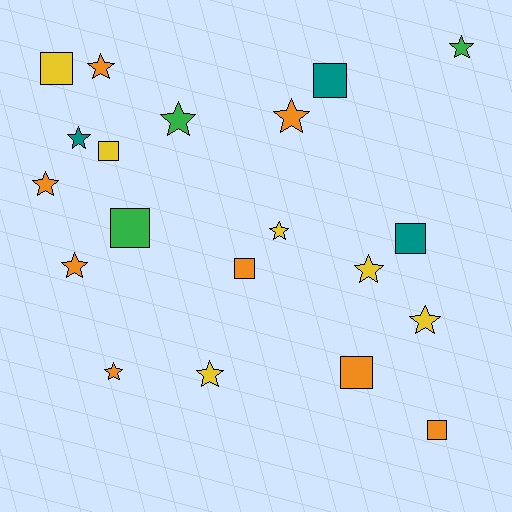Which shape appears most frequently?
Star, with 12 objects.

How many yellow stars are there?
There are 4 yellow stars.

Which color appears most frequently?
Orange, with 8 objects.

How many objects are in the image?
There are 20 objects.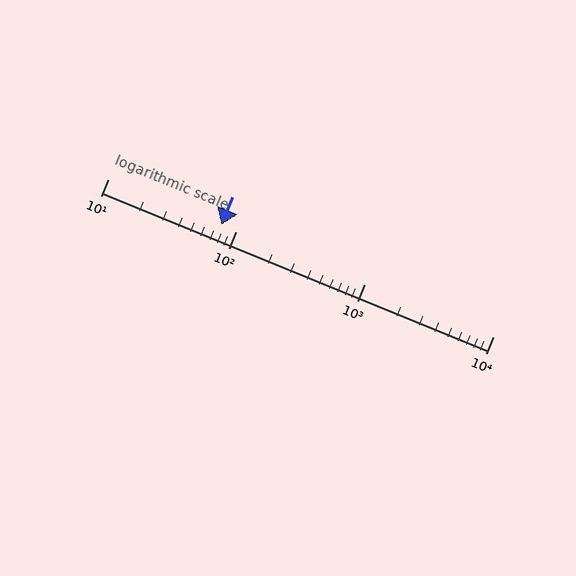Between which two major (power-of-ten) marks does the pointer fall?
The pointer is between 10 and 100.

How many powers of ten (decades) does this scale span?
The scale spans 3 decades, from 10 to 10000.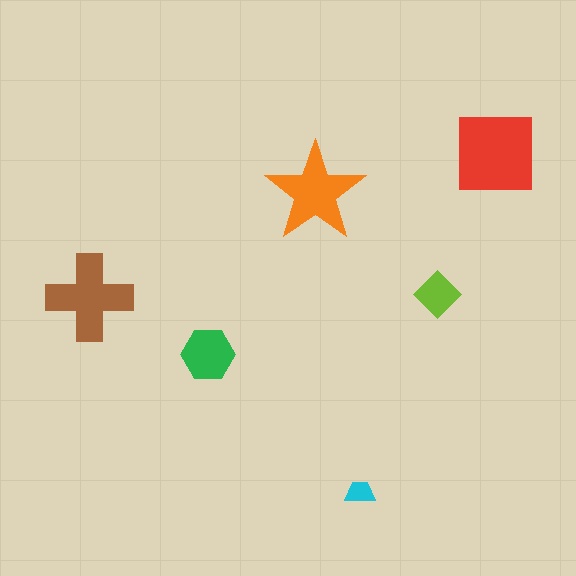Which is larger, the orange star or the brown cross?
The brown cross.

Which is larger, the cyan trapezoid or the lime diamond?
The lime diamond.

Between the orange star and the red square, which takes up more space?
The red square.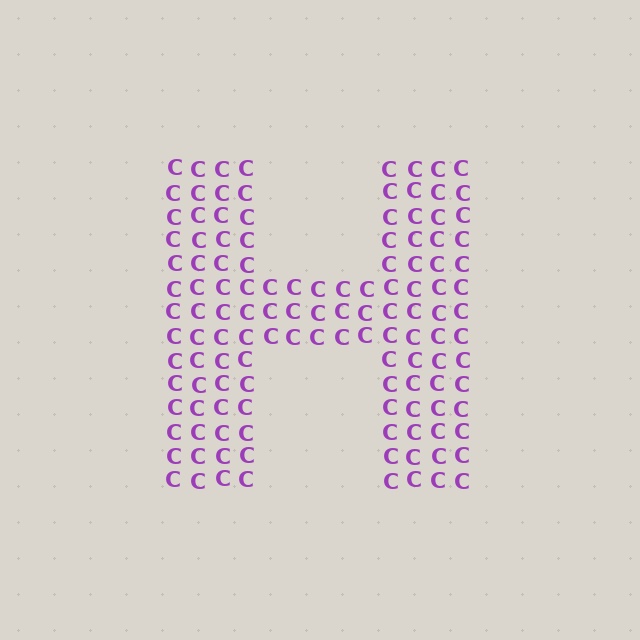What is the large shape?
The large shape is the letter H.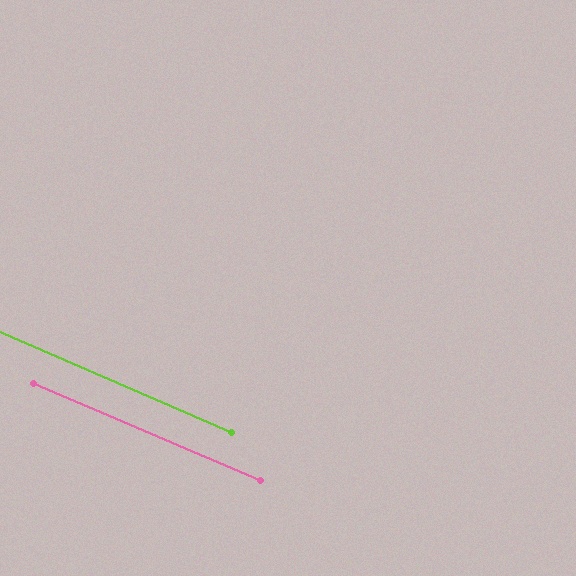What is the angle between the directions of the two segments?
Approximately 0 degrees.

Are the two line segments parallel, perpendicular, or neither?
Parallel — their directions differ by only 0.4°.